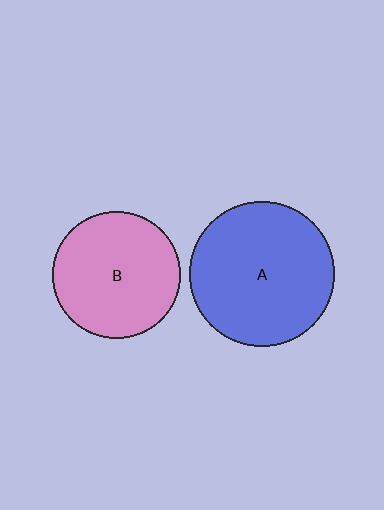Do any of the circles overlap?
No, none of the circles overlap.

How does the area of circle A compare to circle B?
Approximately 1.3 times.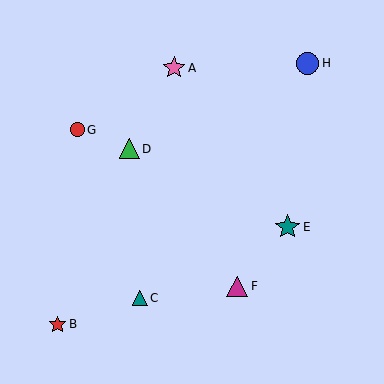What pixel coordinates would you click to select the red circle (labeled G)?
Click at (77, 130) to select the red circle G.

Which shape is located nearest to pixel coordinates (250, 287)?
The magenta triangle (labeled F) at (237, 286) is nearest to that location.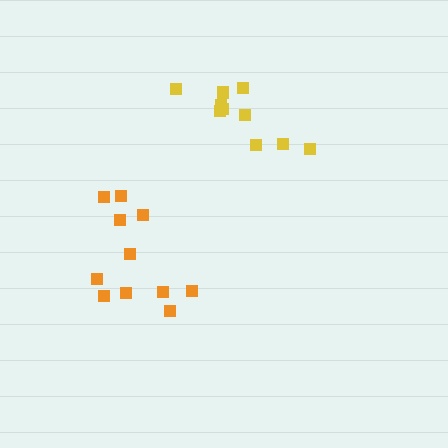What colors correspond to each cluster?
The clusters are colored: yellow, orange.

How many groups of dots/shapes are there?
There are 2 groups.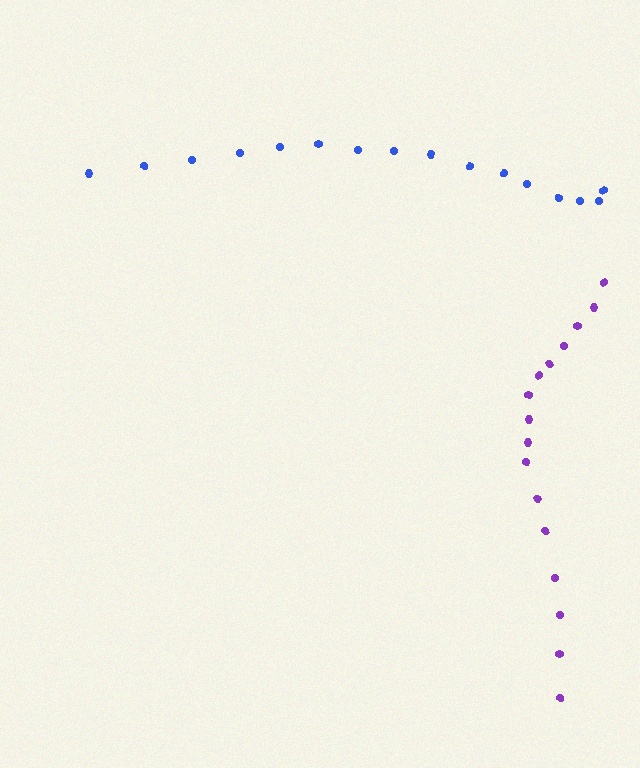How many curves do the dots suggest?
There are 2 distinct paths.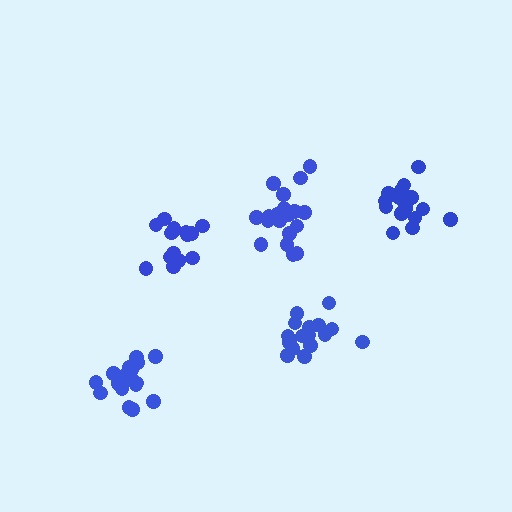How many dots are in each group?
Group 1: 18 dots, Group 2: 16 dots, Group 3: 15 dots, Group 4: 18 dots, Group 5: 21 dots (88 total).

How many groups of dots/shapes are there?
There are 5 groups.